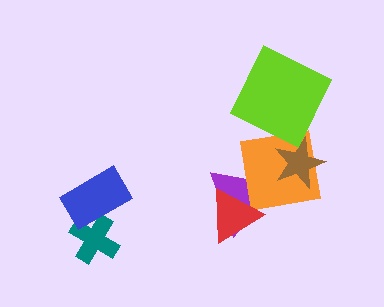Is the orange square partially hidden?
Yes, it is partially covered by another shape.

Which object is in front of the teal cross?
The blue rectangle is in front of the teal cross.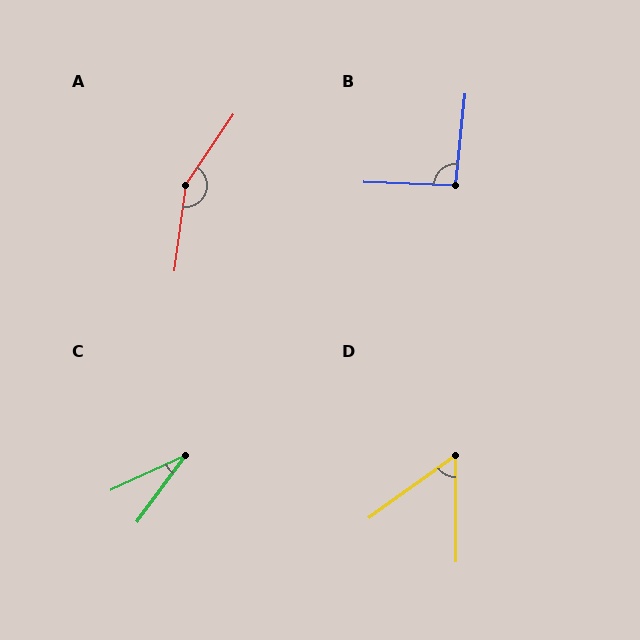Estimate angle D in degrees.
Approximately 54 degrees.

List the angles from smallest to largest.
C (30°), D (54°), B (94°), A (154°).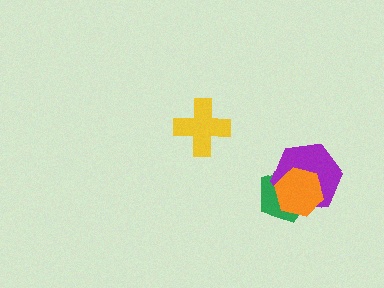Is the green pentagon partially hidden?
Yes, it is partially covered by another shape.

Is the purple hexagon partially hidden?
Yes, it is partially covered by another shape.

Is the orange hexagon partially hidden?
No, no other shape covers it.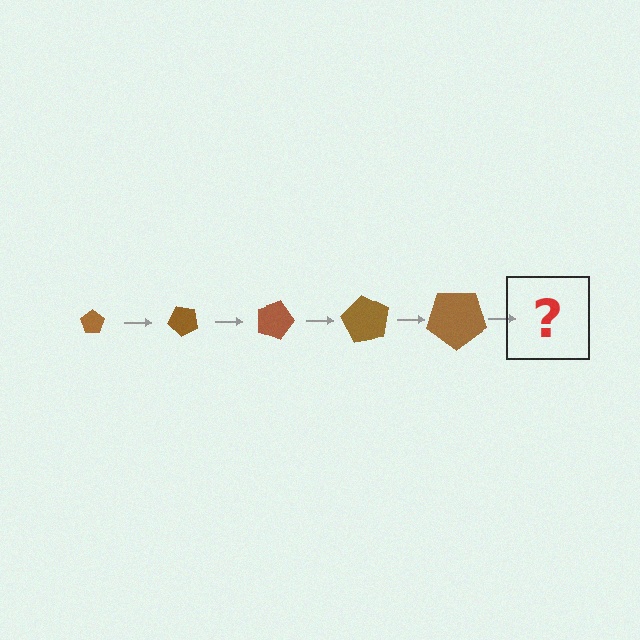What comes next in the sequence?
The next element should be a pentagon, larger than the previous one and rotated 225 degrees from the start.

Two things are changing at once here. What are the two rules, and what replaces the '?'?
The two rules are that the pentagon grows larger each step and it rotates 45 degrees each step. The '?' should be a pentagon, larger than the previous one and rotated 225 degrees from the start.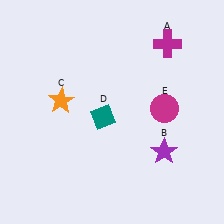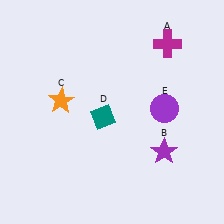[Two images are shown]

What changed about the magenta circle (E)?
In Image 1, E is magenta. In Image 2, it changed to purple.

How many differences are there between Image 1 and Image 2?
There is 1 difference between the two images.